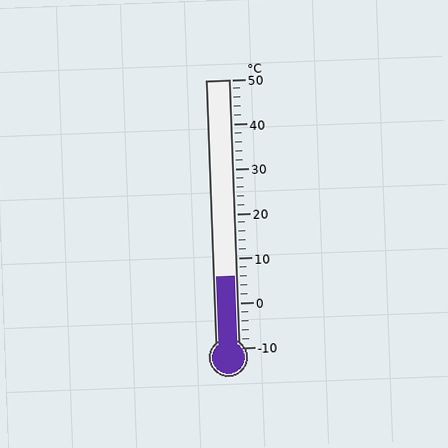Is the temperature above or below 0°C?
The temperature is above 0°C.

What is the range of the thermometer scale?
The thermometer scale ranges from -10°C to 50°C.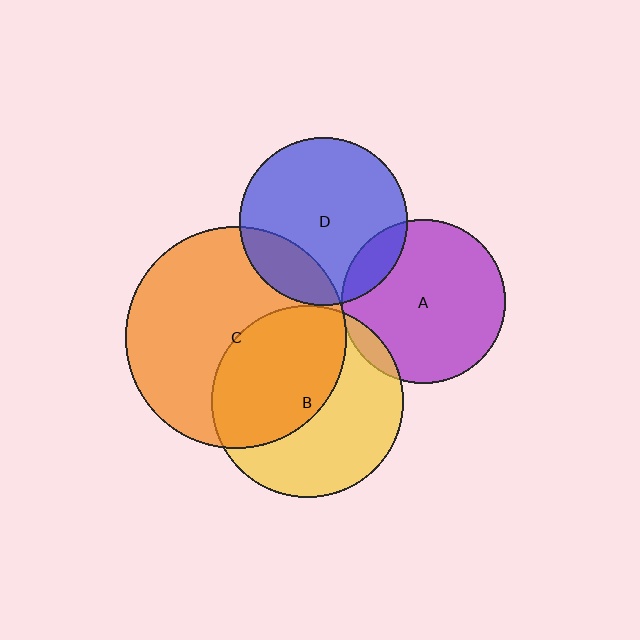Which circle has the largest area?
Circle C (orange).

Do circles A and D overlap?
Yes.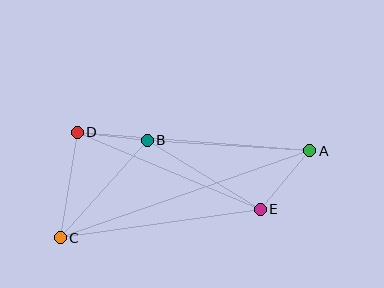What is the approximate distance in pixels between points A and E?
The distance between A and E is approximately 77 pixels.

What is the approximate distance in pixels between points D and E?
The distance between D and E is approximately 198 pixels.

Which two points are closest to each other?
Points B and D are closest to each other.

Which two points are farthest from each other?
Points A and C are farthest from each other.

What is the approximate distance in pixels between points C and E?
The distance between C and E is approximately 202 pixels.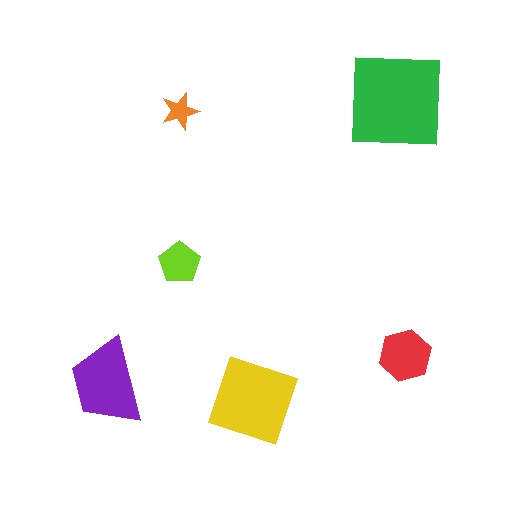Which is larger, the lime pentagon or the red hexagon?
The red hexagon.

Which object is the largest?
The green square.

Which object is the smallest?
The orange star.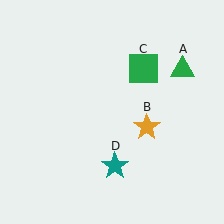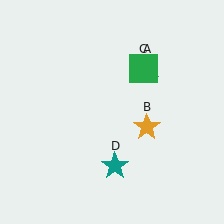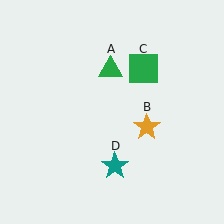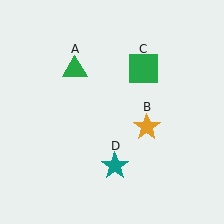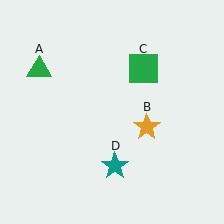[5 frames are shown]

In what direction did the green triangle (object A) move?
The green triangle (object A) moved left.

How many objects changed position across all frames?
1 object changed position: green triangle (object A).